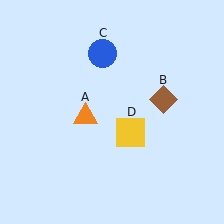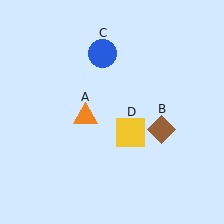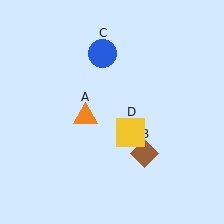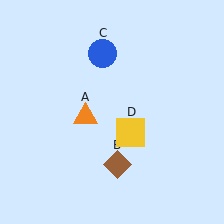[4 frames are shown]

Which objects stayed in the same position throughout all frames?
Orange triangle (object A) and blue circle (object C) and yellow square (object D) remained stationary.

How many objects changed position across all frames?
1 object changed position: brown diamond (object B).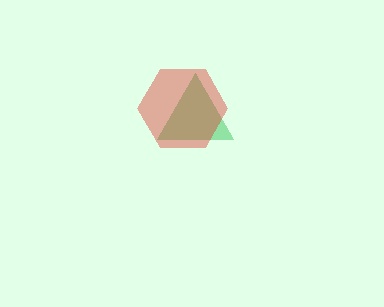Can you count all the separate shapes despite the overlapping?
Yes, there are 2 separate shapes.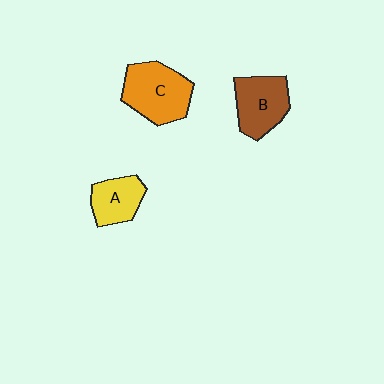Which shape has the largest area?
Shape C (orange).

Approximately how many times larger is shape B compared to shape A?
Approximately 1.3 times.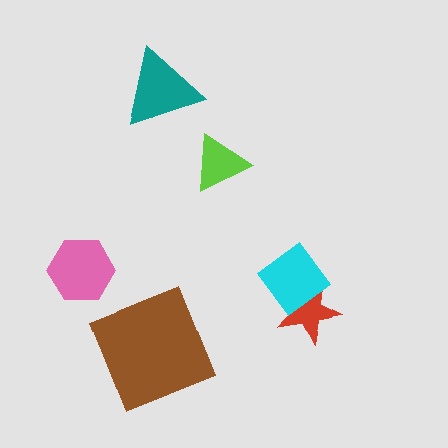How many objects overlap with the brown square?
0 objects overlap with the brown square.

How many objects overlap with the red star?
1 object overlaps with the red star.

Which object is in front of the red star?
The cyan diamond is in front of the red star.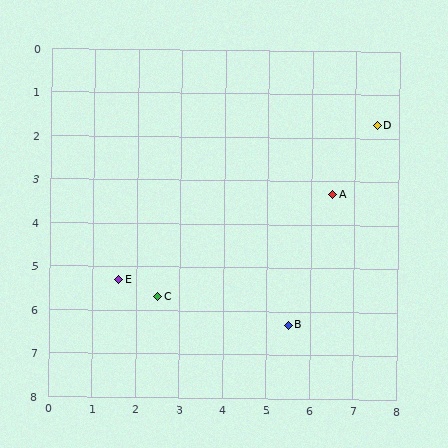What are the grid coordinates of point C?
Point C is at approximately (2.5, 5.7).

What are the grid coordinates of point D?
Point D is at approximately (7.5, 1.7).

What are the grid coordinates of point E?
Point E is at approximately (1.6, 5.3).